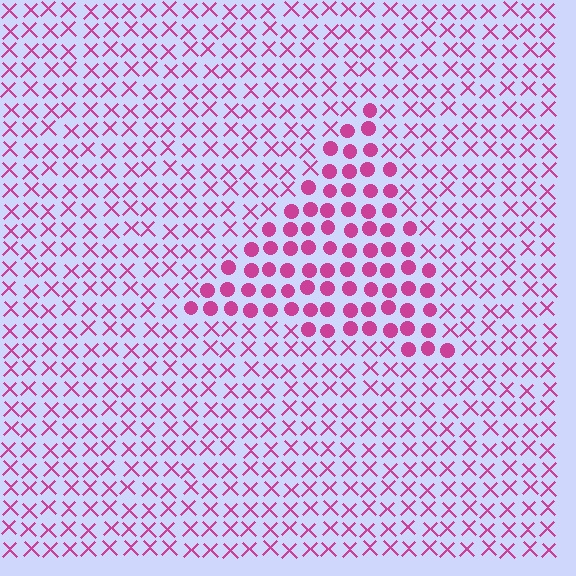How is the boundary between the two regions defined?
The boundary is defined by a change in element shape: circles inside vs. X marks outside. All elements share the same color and spacing.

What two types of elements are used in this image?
The image uses circles inside the triangle region and X marks outside it.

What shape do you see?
I see a triangle.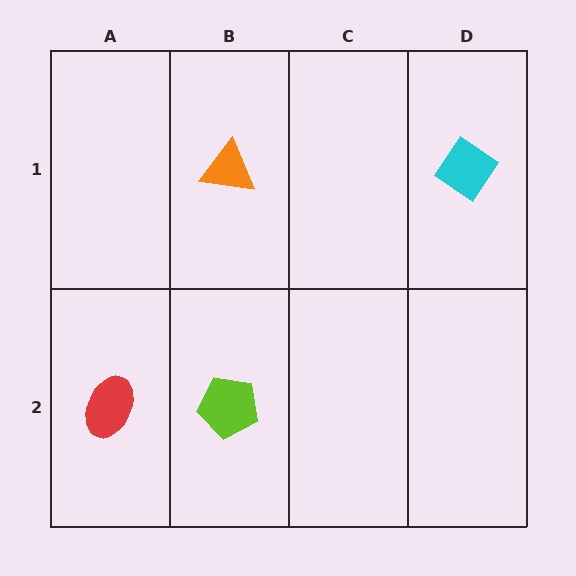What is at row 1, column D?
A cyan diamond.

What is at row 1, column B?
An orange triangle.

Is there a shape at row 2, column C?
No, that cell is empty.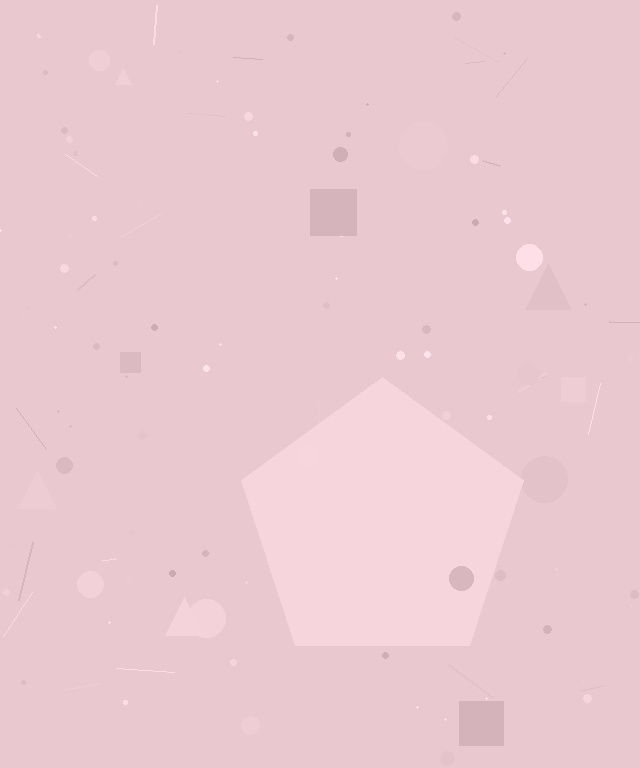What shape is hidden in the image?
A pentagon is hidden in the image.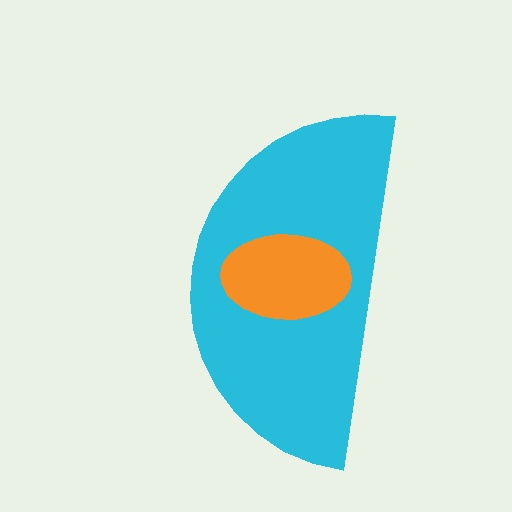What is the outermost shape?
The cyan semicircle.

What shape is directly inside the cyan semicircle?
The orange ellipse.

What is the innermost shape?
The orange ellipse.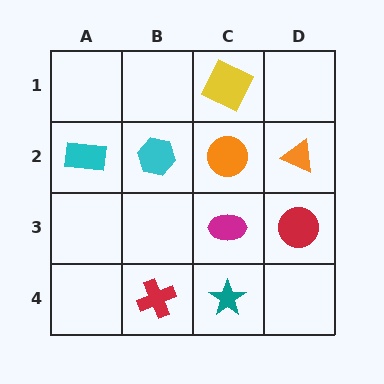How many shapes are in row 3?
2 shapes.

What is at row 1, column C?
A yellow square.